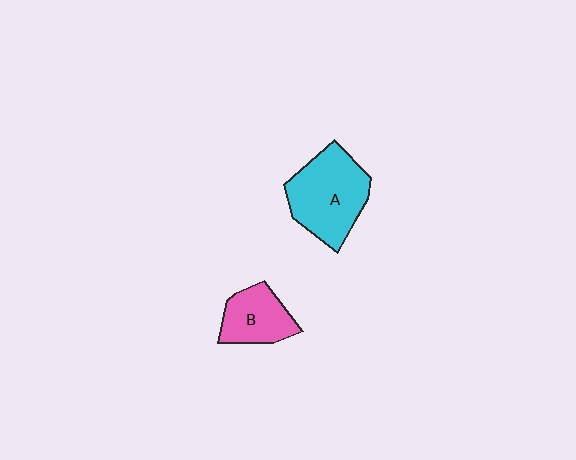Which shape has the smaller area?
Shape B (pink).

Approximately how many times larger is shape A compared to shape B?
Approximately 1.7 times.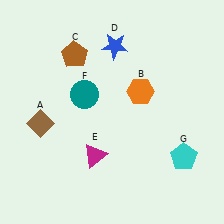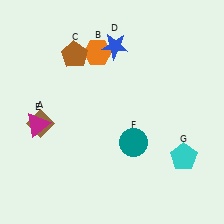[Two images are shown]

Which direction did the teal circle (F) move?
The teal circle (F) moved right.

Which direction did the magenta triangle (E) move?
The magenta triangle (E) moved left.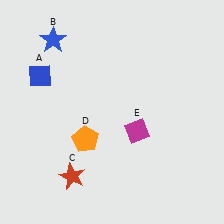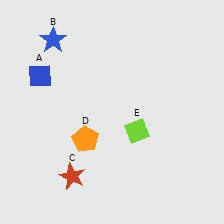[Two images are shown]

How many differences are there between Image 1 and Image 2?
There is 1 difference between the two images.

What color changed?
The diamond (E) changed from magenta in Image 1 to lime in Image 2.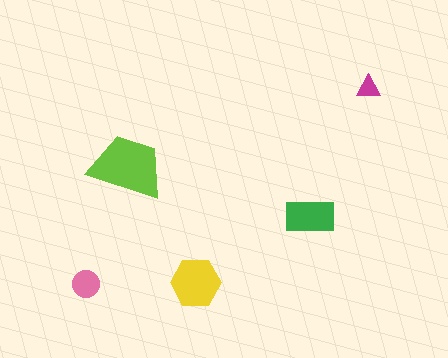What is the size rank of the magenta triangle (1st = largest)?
5th.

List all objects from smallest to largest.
The magenta triangle, the pink circle, the green rectangle, the yellow hexagon, the lime trapezoid.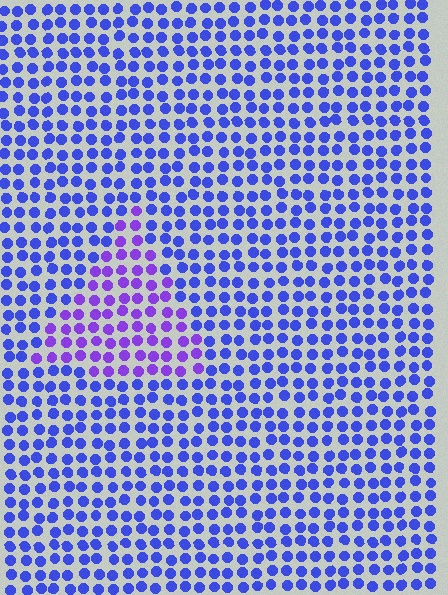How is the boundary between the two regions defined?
The boundary is defined purely by a slight shift in hue (about 34 degrees). Spacing, size, and orientation are identical on both sides.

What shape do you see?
I see a triangle.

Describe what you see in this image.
The image is filled with small blue elements in a uniform arrangement. A triangle-shaped region is visible where the elements are tinted to a slightly different hue, forming a subtle color boundary.